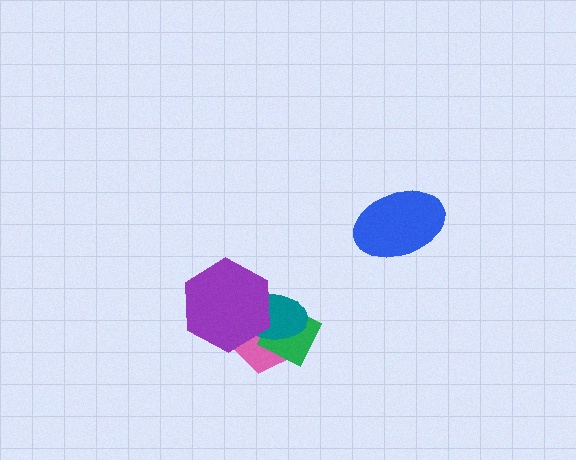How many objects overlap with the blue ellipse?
0 objects overlap with the blue ellipse.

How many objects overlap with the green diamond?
3 objects overlap with the green diamond.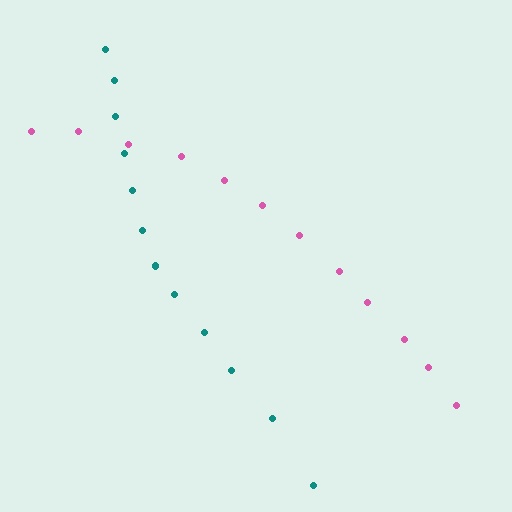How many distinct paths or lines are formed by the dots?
There are 2 distinct paths.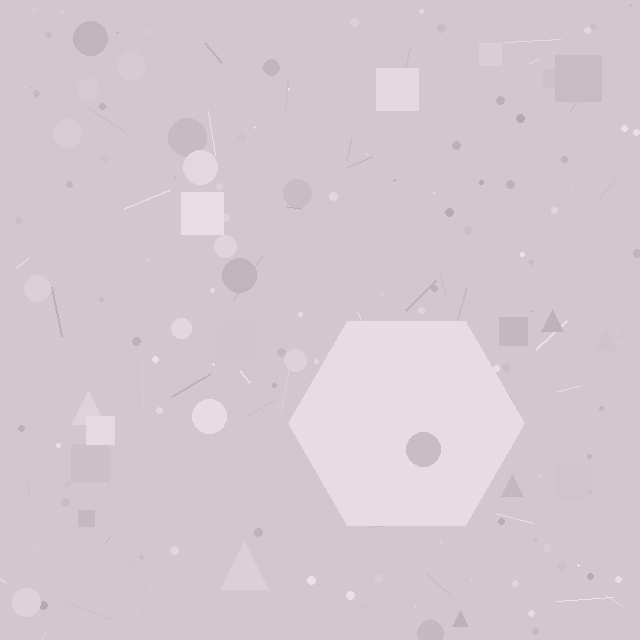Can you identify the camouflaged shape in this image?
The camouflaged shape is a hexagon.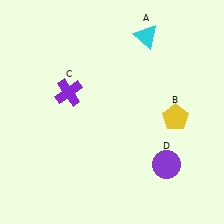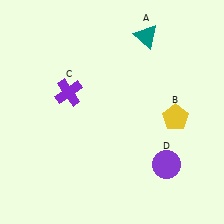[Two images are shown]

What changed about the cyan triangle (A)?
In Image 1, A is cyan. In Image 2, it changed to teal.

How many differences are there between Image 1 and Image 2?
There is 1 difference between the two images.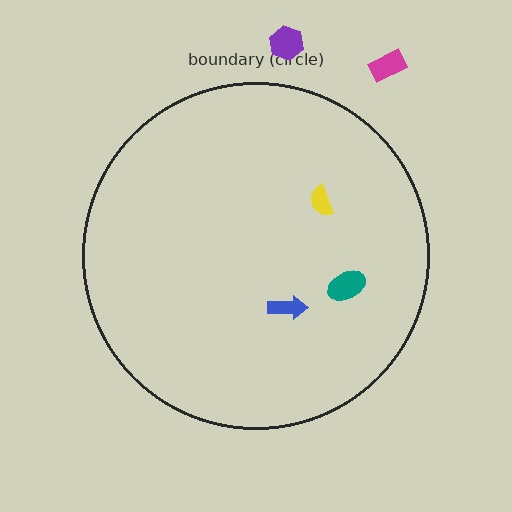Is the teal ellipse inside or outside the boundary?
Inside.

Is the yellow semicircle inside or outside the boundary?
Inside.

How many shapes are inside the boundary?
3 inside, 2 outside.